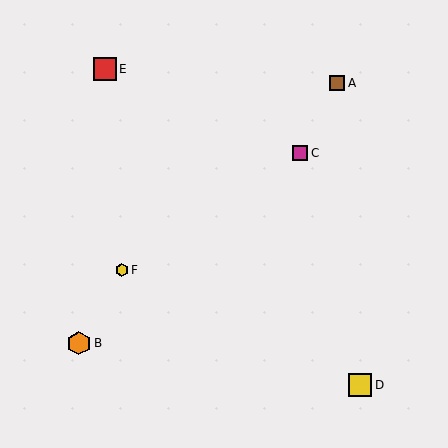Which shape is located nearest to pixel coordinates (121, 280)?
The yellow hexagon (labeled F) at (122, 270) is nearest to that location.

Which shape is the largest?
The orange hexagon (labeled B) is the largest.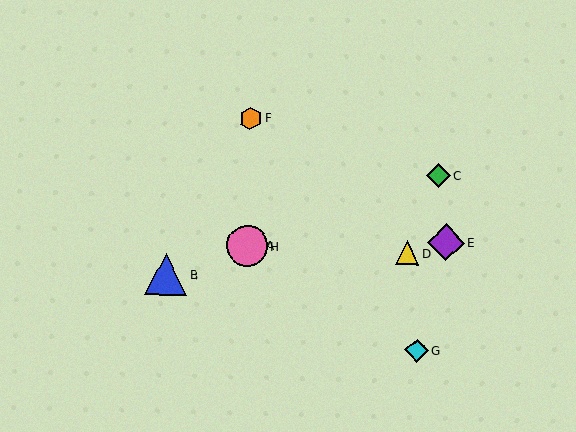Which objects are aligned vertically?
Objects A, F, H are aligned vertically.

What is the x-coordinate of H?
Object H is at x≈247.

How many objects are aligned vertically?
3 objects (A, F, H) are aligned vertically.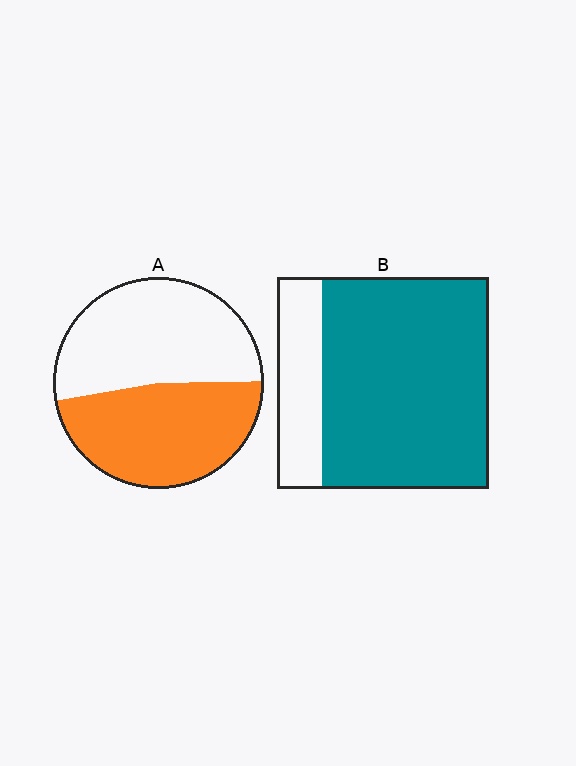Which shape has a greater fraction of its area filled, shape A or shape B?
Shape B.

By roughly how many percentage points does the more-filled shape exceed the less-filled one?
By roughly 30 percentage points (B over A).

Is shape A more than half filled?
Roughly half.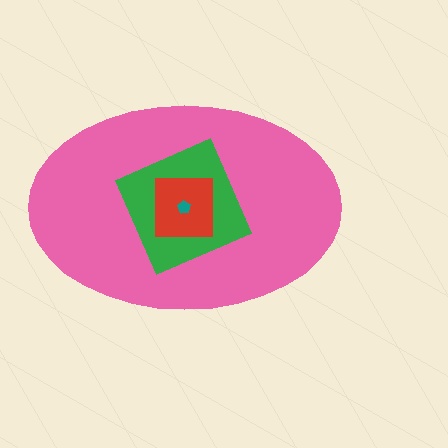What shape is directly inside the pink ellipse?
The green diamond.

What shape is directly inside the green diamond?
The red square.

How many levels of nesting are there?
4.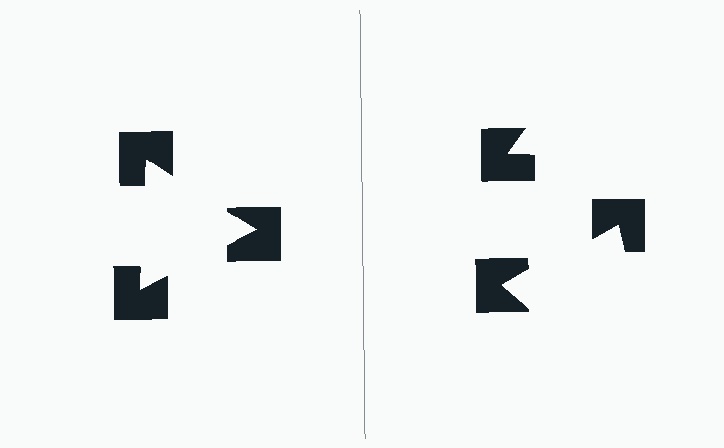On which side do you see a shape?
An illusory triangle appears on the left side. On the right side the wedge cuts are rotated, so no coherent shape forms.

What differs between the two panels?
The notched squares are positioned identically on both sides; only the wedge orientations differ. On the left they align to a triangle; on the right they are misaligned.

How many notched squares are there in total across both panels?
6 — 3 on each side.